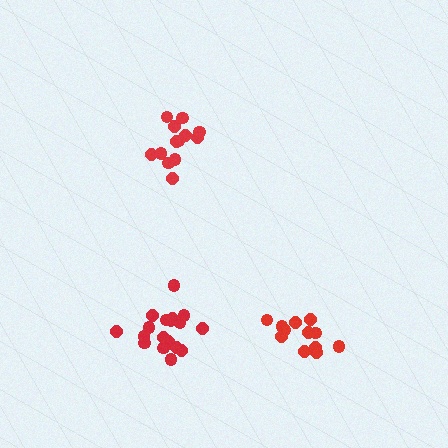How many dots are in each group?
Group 1: 12 dots, Group 2: 13 dots, Group 3: 18 dots (43 total).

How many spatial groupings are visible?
There are 3 spatial groupings.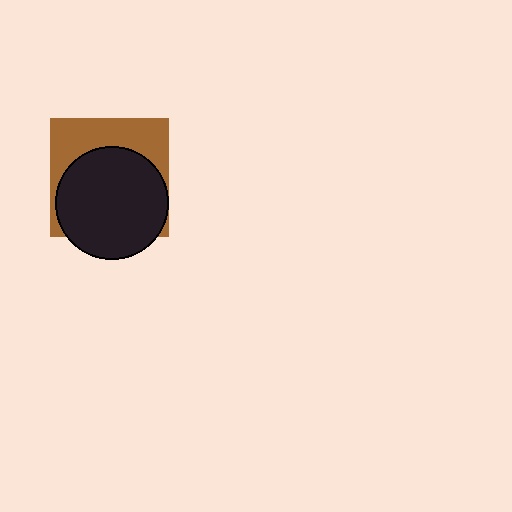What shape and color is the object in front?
The object in front is a black circle.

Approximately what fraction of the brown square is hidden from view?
Roughly 61% of the brown square is hidden behind the black circle.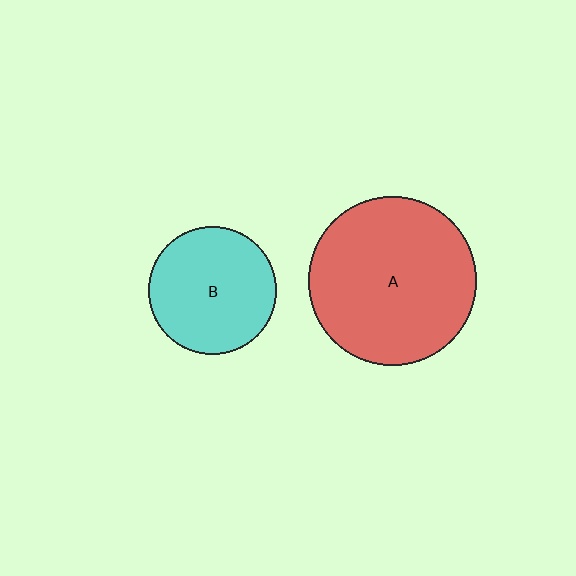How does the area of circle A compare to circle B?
Approximately 1.7 times.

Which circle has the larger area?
Circle A (red).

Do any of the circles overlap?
No, none of the circles overlap.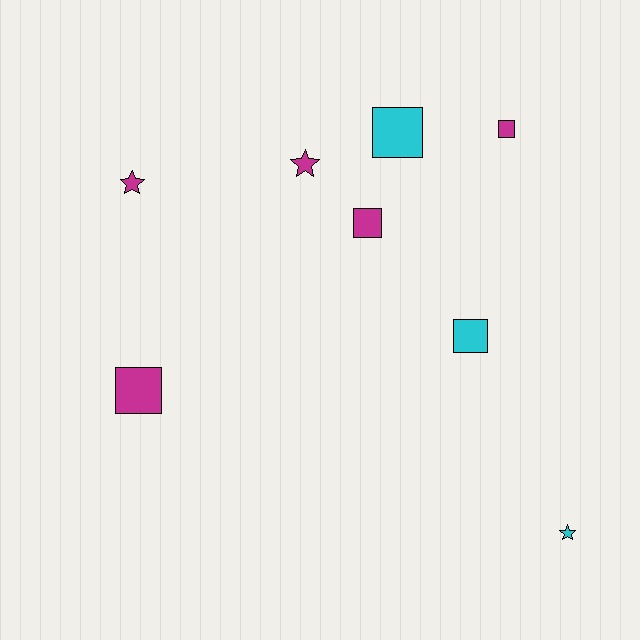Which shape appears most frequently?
Square, with 5 objects.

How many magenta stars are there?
There are 2 magenta stars.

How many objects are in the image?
There are 8 objects.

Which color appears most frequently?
Magenta, with 5 objects.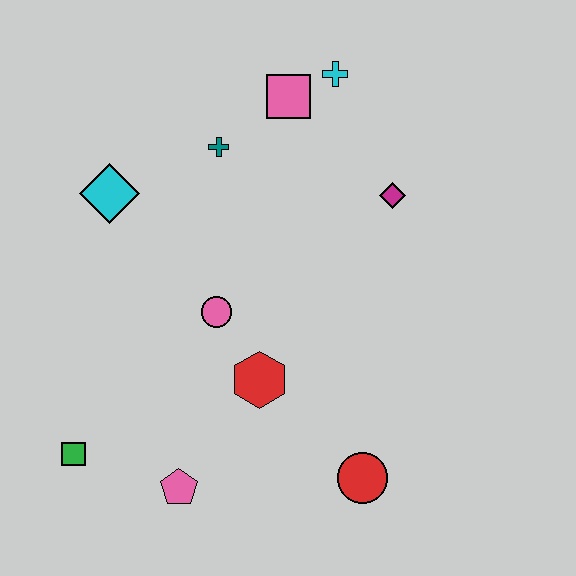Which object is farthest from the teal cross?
The red circle is farthest from the teal cross.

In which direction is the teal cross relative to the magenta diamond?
The teal cross is to the left of the magenta diamond.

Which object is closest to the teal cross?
The pink square is closest to the teal cross.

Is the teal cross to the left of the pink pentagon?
No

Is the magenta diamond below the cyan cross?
Yes